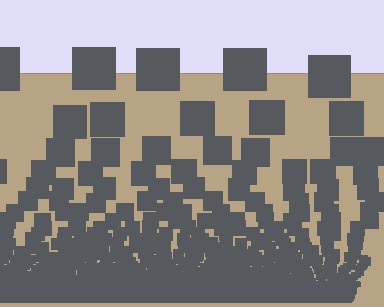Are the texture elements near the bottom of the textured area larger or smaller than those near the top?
Smaller. The gradient is inverted — elements near the bottom are smaller and denser.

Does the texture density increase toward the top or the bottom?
Density increases toward the bottom.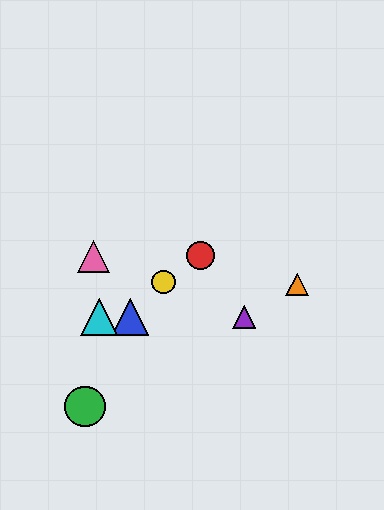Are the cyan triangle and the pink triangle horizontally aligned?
No, the cyan triangle is at y≈317 and the pink triangle is at y≈256.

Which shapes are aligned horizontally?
The blue triangle, the purple triangle, the cyan triangle are aligned horizontally.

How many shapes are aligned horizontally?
3 shapes (the blue triangle, the purple triangle, the cyan triangle) are aligned horizontally.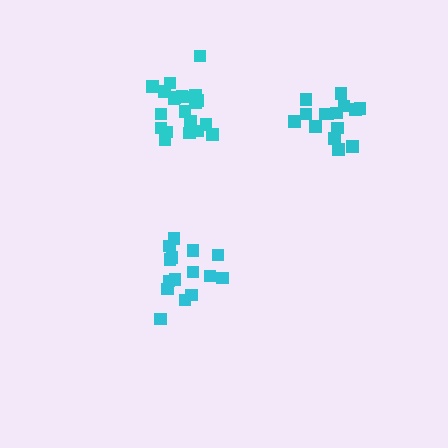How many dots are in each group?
Group 1: 21 dots, Group 2: 15 dots, Group 3: 15 dots (51 total).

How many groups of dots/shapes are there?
There are 3 groups.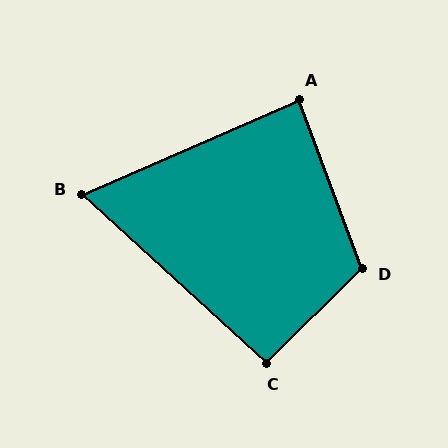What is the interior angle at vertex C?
Approximately 93 degrees (approximately right).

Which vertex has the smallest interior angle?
B, at approximately 66 degrees.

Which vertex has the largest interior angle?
D, at approximately 114 degrees.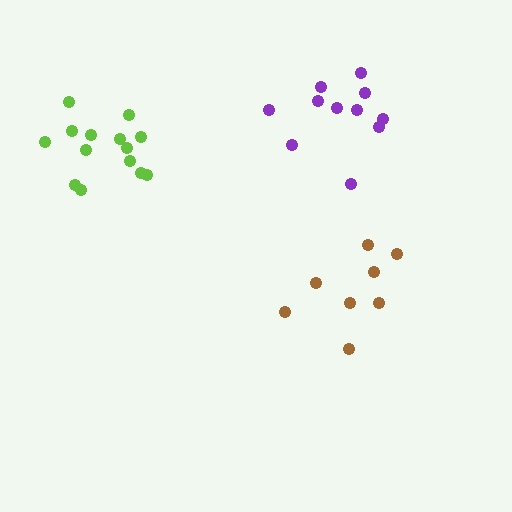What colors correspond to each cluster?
The clusters are colored: brown, purple, lime.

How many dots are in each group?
Group 1: 8 dots, Group 2: 11 dots, Group 3: 14 dots (33 total).